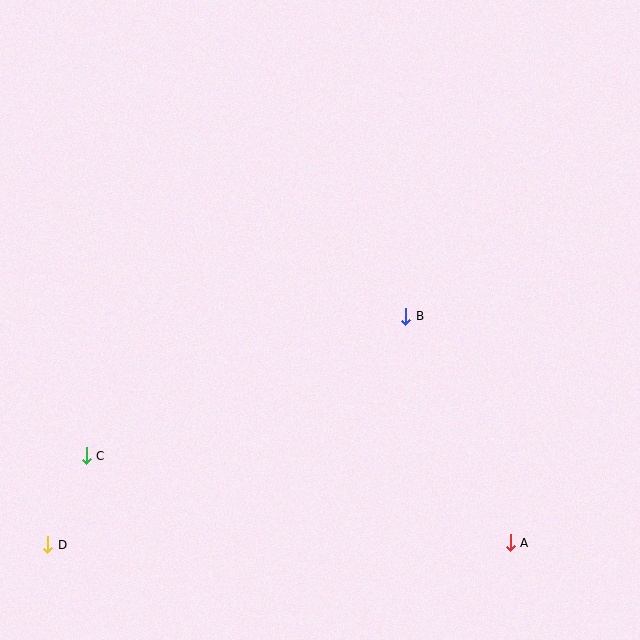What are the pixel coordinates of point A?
Point A is at (510, 543).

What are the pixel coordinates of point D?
Point D is at (48, 545).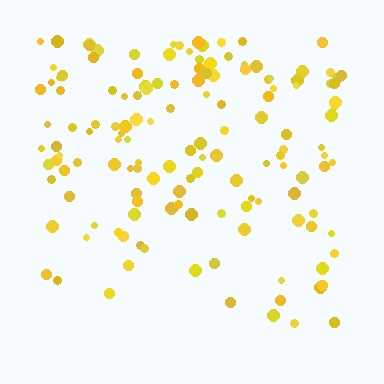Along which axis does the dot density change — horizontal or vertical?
Vertical.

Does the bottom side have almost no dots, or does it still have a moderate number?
Still a moderate number, just noticeably fewer than the top.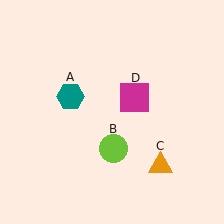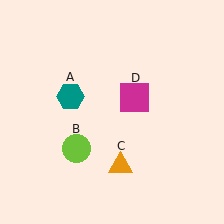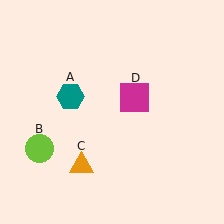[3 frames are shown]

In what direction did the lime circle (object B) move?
The lime circle (object B) moved left.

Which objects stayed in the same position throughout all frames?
Teal hexagon (object A) and magenta square (object D) remained stationary.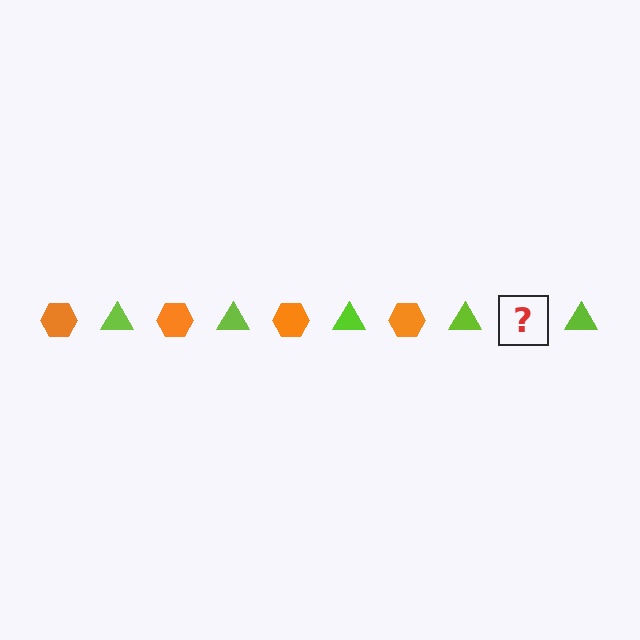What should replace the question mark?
The question mark should be replaced with an orange hexagon.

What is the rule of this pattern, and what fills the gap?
The rule is that the pattern alternates between orange hexagon and lime triangle. The gap should be filled with an orange hexagon.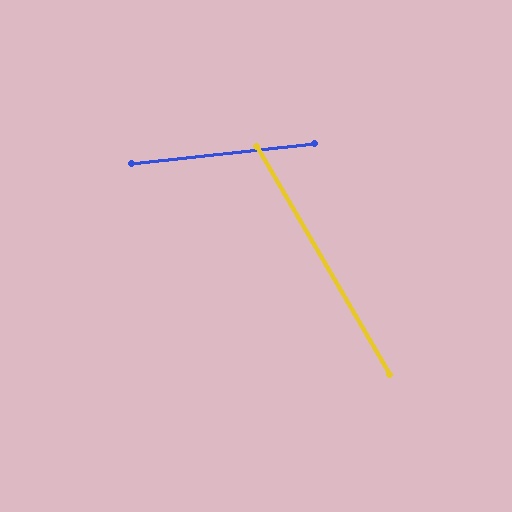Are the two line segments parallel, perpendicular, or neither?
Neither parallel nor perpendicular — they differ by about 66°.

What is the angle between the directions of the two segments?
Approximately 66 degrees.